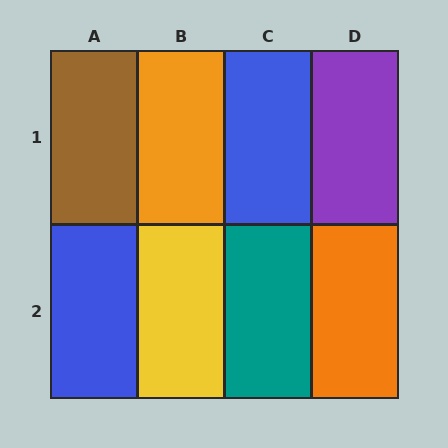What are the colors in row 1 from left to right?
Brown, orange, blue, purple.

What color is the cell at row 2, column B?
Yellow.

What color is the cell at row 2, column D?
Orange.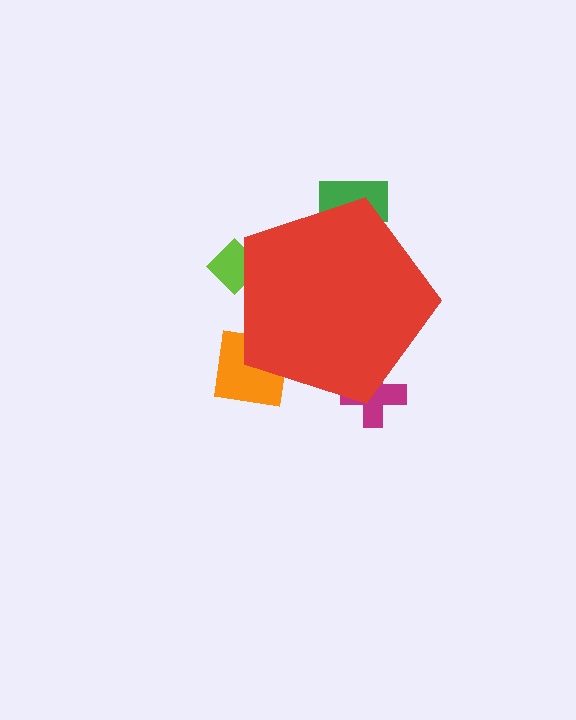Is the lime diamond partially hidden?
Yes, the lime diamond is partially hidden behind the red pentagon.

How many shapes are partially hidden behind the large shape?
4 shapes are partially hidden.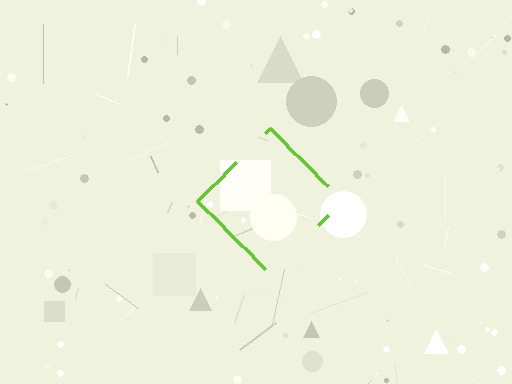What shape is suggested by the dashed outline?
The dashed outline suggests a diamond.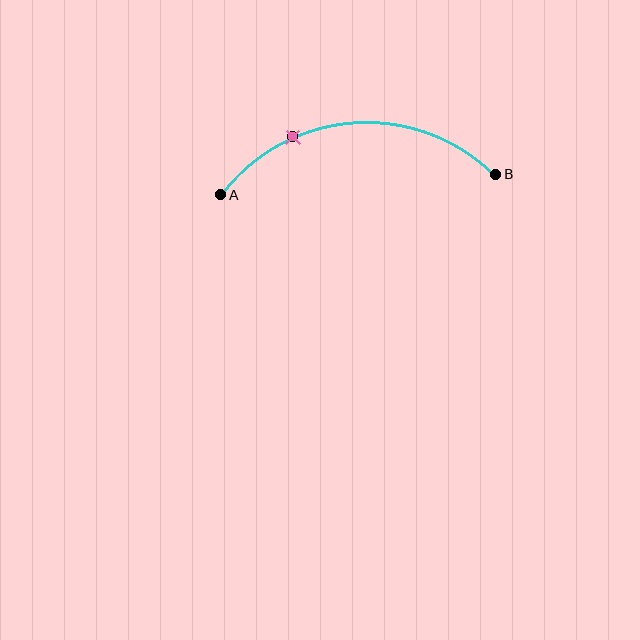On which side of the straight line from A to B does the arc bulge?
The arc bulges above the straight line connecting A and B.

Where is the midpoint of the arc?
The arc midpoint is the point on the curve farthest from the straight line joining A and B. It sits above that line.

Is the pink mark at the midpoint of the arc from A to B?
No. The pink mark lies on the arc but is closer to endpoint A. The arc midpoint would be at the point on the curve equidistant along the arc from both A and B.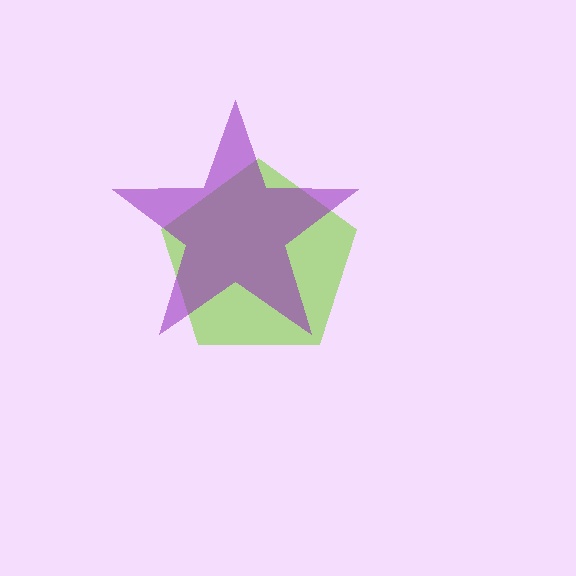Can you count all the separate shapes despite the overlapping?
Yes, there are 2 separate shapes.